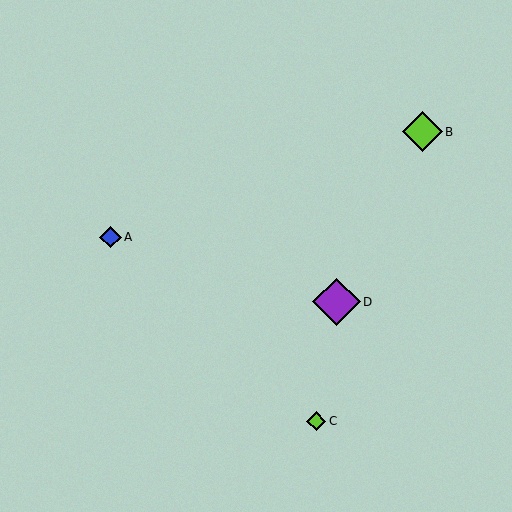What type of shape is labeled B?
Shape B is a lime diamond.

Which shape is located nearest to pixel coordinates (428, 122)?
The lime diamond (labeled B) at (423, 132) is nearest to that location.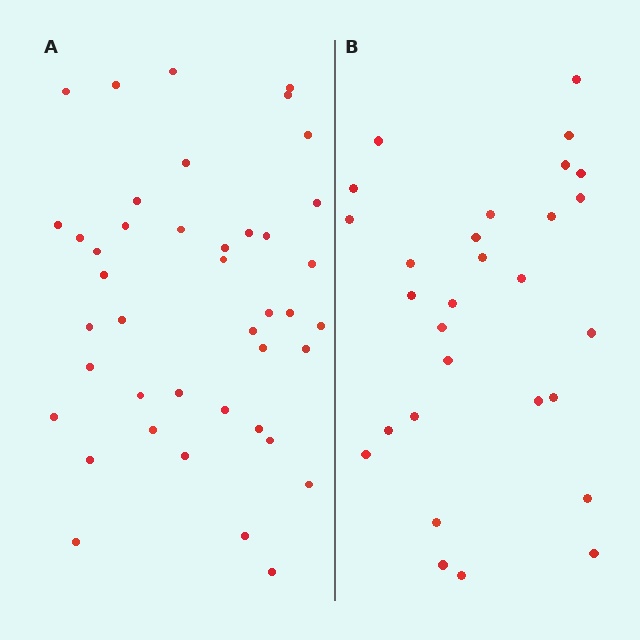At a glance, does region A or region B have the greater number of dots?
Region A (the left region) has more dots.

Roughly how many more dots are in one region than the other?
Region A has approximately 15 more dots than region B.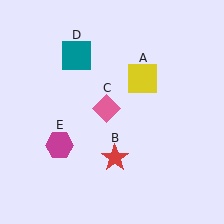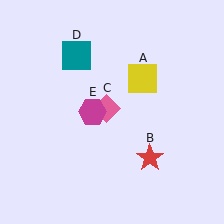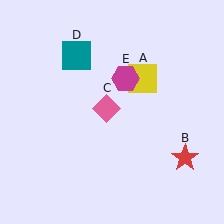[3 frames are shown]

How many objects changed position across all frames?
2 objects changed position: red star (object B), magenta hexagon (object E).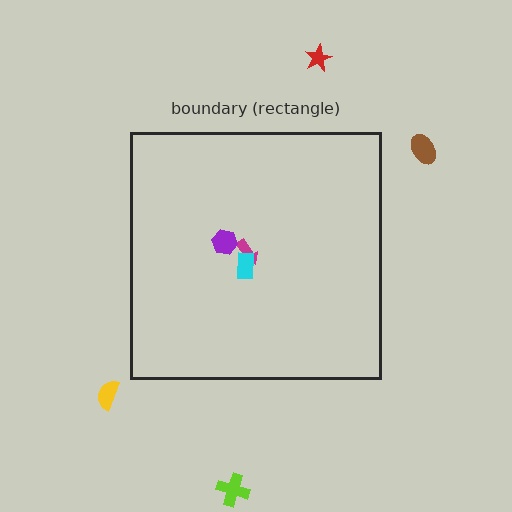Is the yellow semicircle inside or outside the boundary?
Outside.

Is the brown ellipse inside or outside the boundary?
Outside.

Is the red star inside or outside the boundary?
Outside.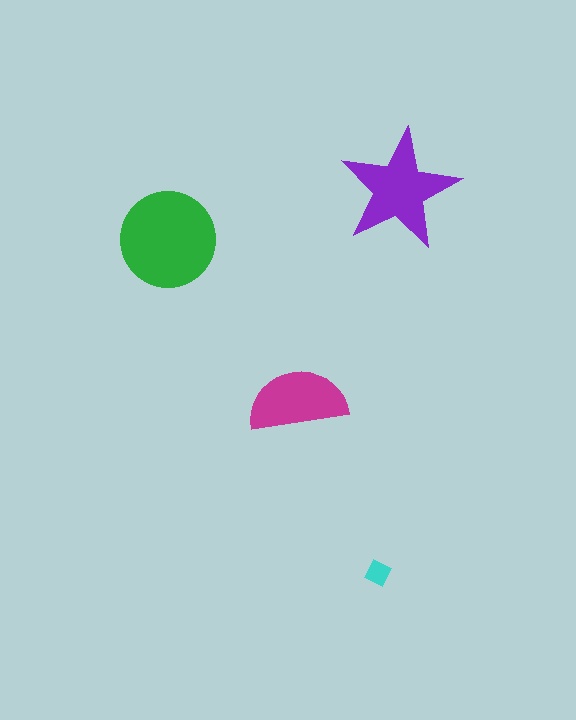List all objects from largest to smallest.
The green circle, the purple star, the magenta semicircle, the cyan diamond.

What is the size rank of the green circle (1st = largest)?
1st.